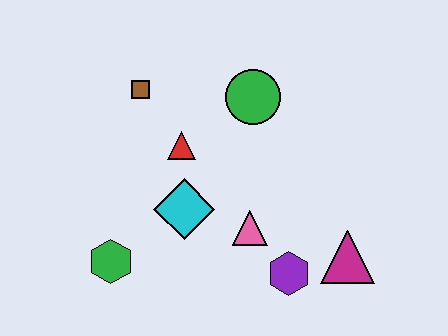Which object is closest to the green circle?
The red triangle is closest to the green circle.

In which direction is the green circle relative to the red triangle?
The green circle is to the right of the red triangle.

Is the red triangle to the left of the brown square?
No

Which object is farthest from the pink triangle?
The brown square is farthest from the pink triangle.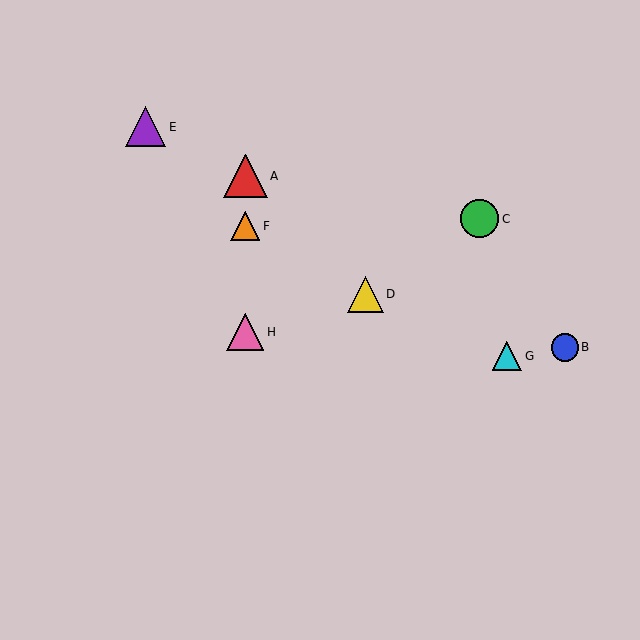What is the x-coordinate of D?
Object D is at x≈365.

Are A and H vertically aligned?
Yes, both are at x≈245.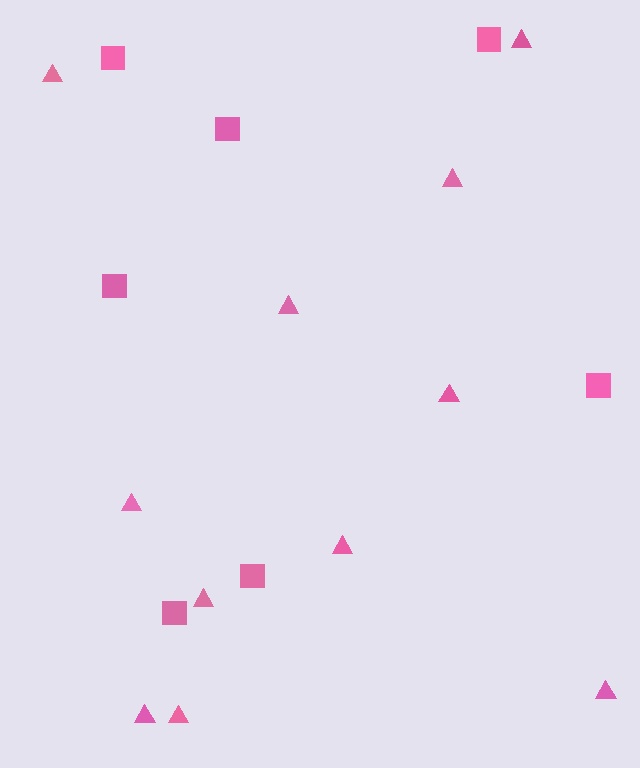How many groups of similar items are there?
There are 2 groups: one group of triangles (11) and one group of squares (7).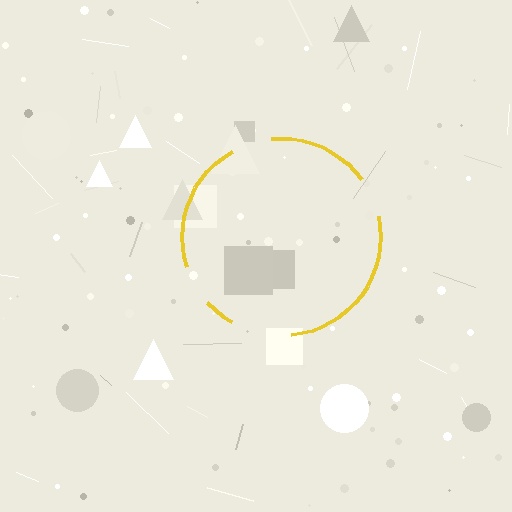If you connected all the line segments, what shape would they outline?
They would outline a circle.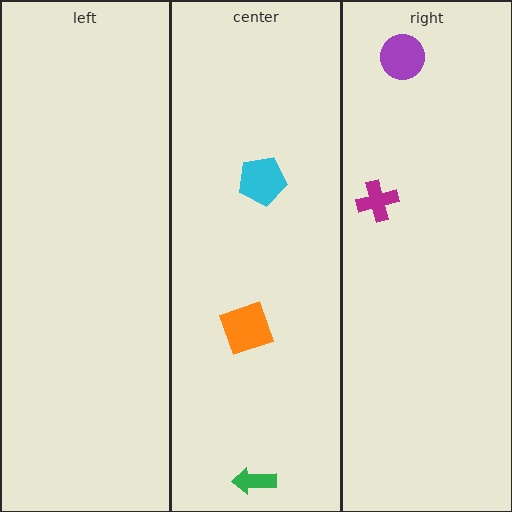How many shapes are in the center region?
3.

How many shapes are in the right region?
2.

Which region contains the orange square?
The center region.